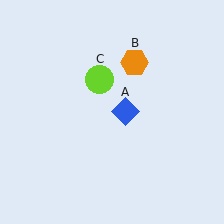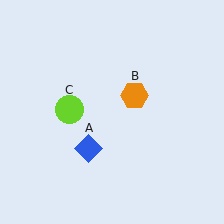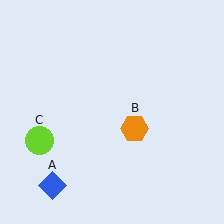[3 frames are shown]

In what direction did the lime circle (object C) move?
The lime circle (object C) moved down and to the left.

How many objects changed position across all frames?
3 objects changed position: blue diamond (object A), orange hexagon (object B), lime circle (object C).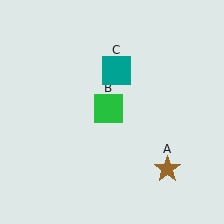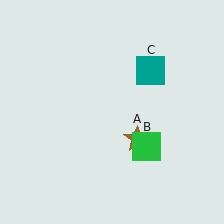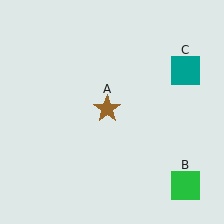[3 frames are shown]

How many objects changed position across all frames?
3 objects changed position: brown star (object A), green square (object B), teal square (object C).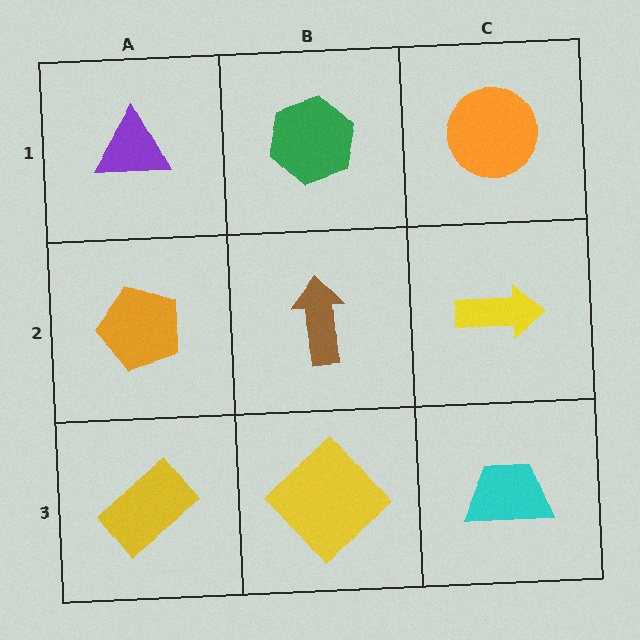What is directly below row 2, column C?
A cyan trapezoid.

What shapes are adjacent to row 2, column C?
An orange circle (row 1, column C), a cyan trapezoid (row 3, column C), a brown arrow (row 2, column B).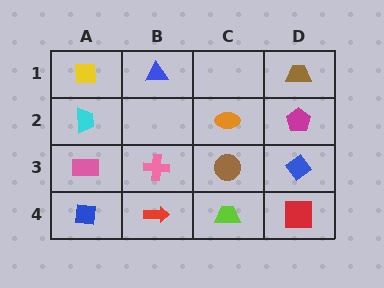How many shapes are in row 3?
4 shapes.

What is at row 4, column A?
A blue square.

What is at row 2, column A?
A cyan trapezoid.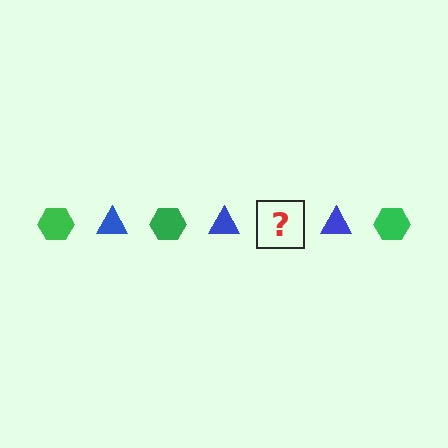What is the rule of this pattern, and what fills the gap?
The rule is that the pattern alternates between green hexagon and blue triangle. The gap should be filled with a green hexagon.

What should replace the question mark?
The question mark should be replaced with a green hexagon.